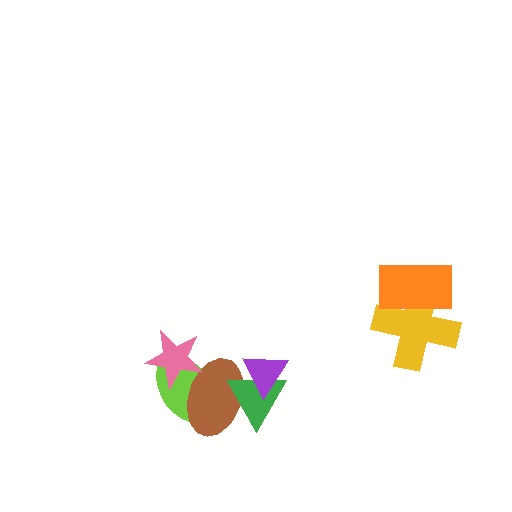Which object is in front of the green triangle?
The purple triangle is in front of the green triangle.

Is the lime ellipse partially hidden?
Yes, it is partially covered by another shape.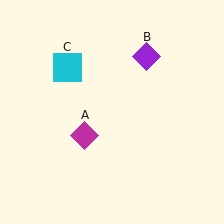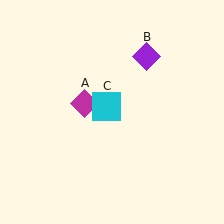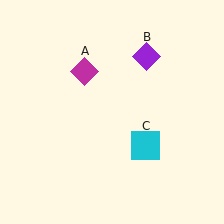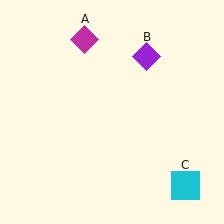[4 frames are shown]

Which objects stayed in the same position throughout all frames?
Purple diamond (object B) remained stationary.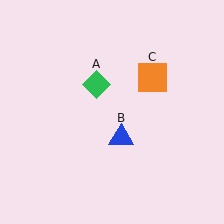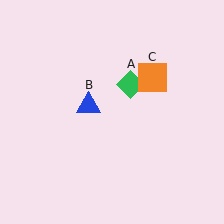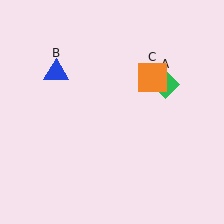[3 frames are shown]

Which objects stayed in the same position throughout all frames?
Orange square (object C) remained stationary.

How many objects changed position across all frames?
2 objects changed position: green diamond (object A), blue triangle (object B).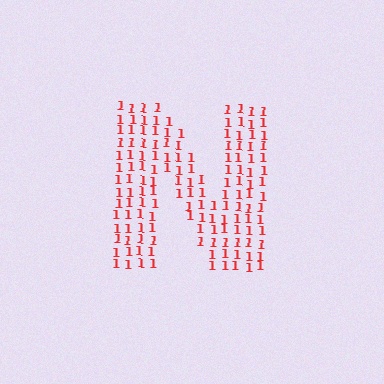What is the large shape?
The large shape is the letter N.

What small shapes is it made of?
It is made of small digit 1's.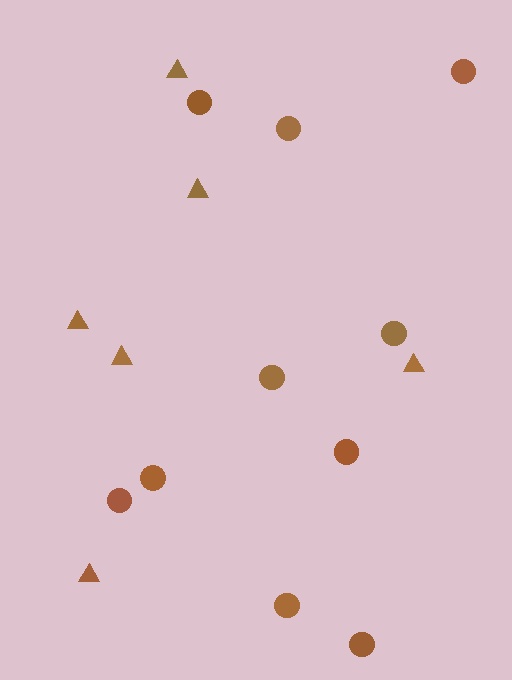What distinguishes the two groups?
There are 2 groups: one group of circles (10) and one group of triangles (6).